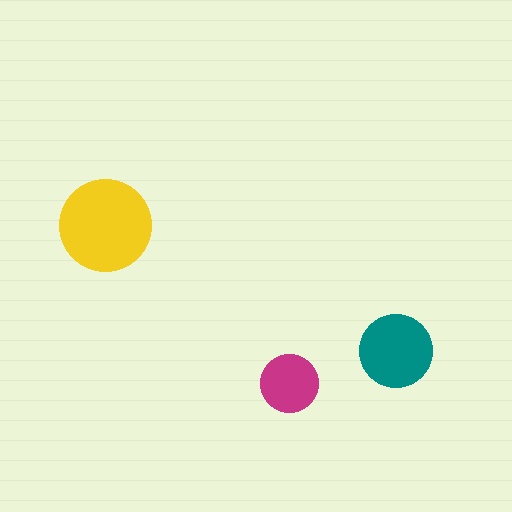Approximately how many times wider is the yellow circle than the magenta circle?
About 1.5 times wider.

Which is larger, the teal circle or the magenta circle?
The teal one.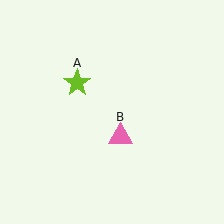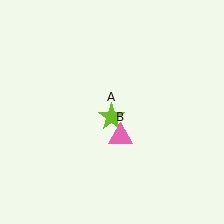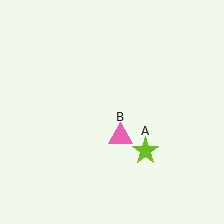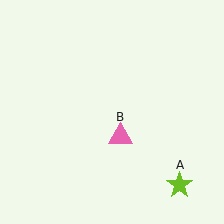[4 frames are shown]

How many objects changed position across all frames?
1 object changed position: lime star (object A).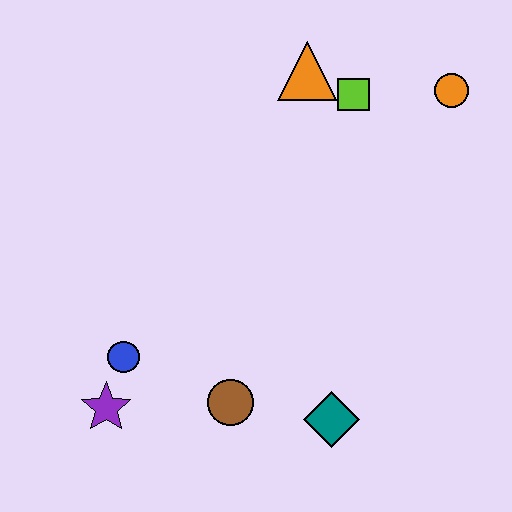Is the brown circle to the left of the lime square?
Yes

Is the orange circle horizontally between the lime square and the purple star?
No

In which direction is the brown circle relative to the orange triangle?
The brown circle is below the orange triangle.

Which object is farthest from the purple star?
The orange circle is farthest from the purple star.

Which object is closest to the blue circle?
The purple star is closest to the blue circle.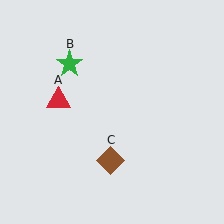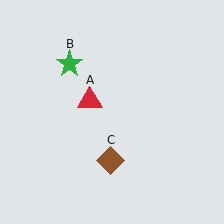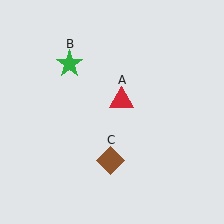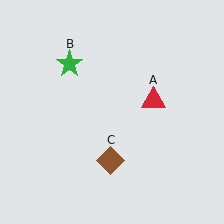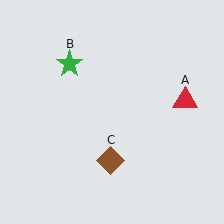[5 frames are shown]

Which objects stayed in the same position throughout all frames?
Green star (object B) and brown diamond (object C) remained stationary.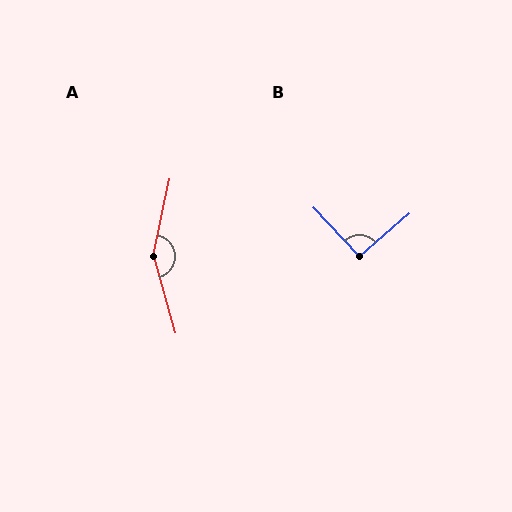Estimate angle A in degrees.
Approximately 152 degrees.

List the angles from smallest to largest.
B (92°), A (152°).